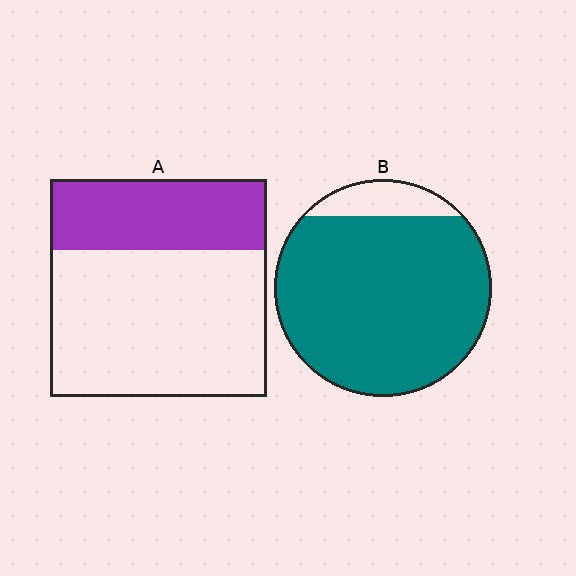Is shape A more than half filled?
No.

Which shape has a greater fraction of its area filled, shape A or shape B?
Shape B.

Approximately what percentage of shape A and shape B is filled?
A is approximately 35% and B is approximately 90%.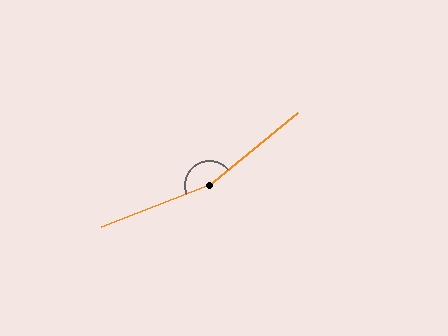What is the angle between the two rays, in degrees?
Approximately 162 degrees.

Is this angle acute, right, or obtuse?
It is obtuse.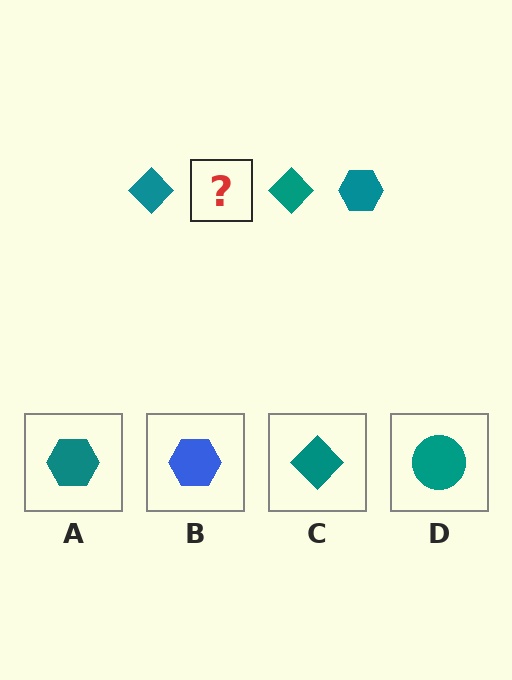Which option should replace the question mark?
Option A.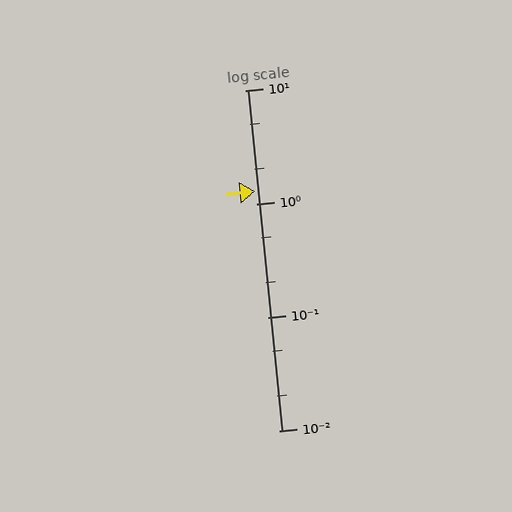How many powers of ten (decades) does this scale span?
The scale spans 3 decades, from 0.01 to 10.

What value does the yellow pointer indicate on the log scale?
The pointer indicates approximately 1.3.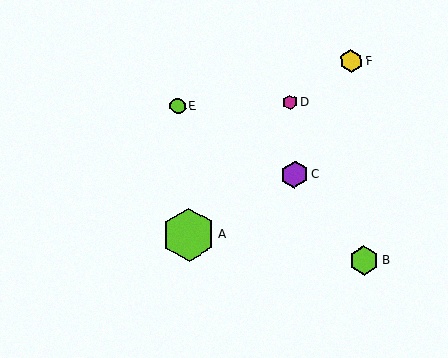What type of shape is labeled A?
Shape A is a lime hexagon.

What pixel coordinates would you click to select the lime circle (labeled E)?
Click at (178, 106) to select the lime circle E.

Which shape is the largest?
The lime hexagon (labeled A) is the largest.